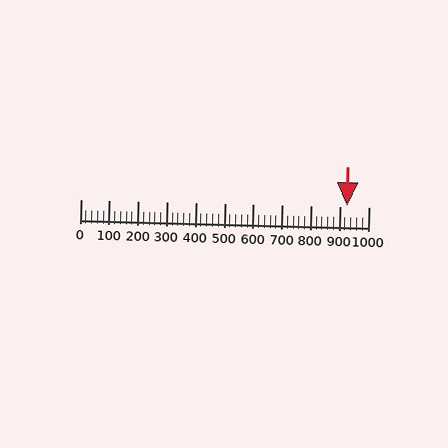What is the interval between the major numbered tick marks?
The major tick marks are spaced 100 units apart.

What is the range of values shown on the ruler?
The ruler shows values from 0 to 1000.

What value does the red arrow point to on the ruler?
The red arrow points to approximately 926.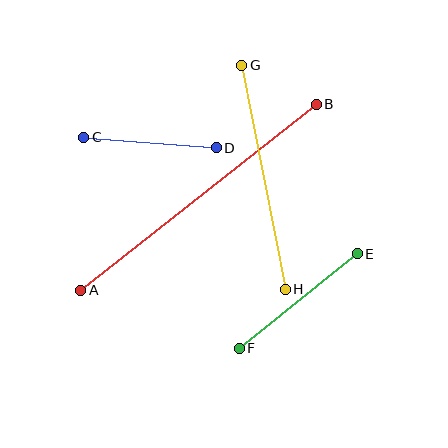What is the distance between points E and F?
The distance is approximately 152 pixels.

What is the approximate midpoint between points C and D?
The midpoint is at approximately (150, 142) pixels.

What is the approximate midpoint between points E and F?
The midpoint is at approximately (298, 301) pixels.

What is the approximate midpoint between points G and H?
The midpoint is at approximately (264, 177) pixels.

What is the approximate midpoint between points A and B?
The midpoint is at approximately (199, 197) pixels.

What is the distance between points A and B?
The distance is approximately 301 pixels.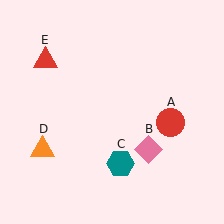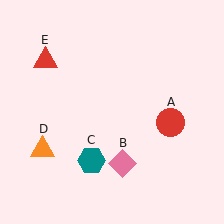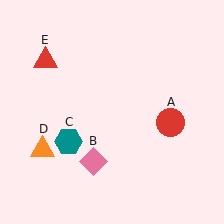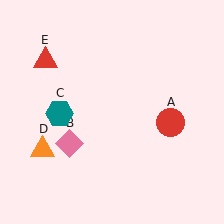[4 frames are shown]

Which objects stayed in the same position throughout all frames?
Red circle (object A) and orange triangle (object D) and red triangle (object E) remained stationary.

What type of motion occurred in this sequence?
The pink diamond (object B), teal hexagon (object C) rotated clockwise around the center of the scene.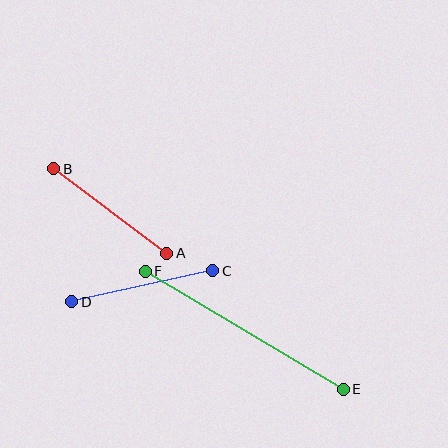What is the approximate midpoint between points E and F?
The midpoint is at approximately (244, 330) pixels.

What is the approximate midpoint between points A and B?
The midpoint is at approximately (110, 211) pixels.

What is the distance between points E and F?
The distance is approximately 231 pixels.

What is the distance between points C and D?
The distance is approximately 144 pixels.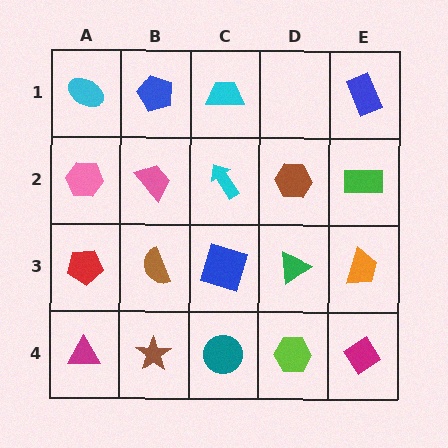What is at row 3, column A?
A red pentagon.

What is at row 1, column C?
A cyan trapezoid.